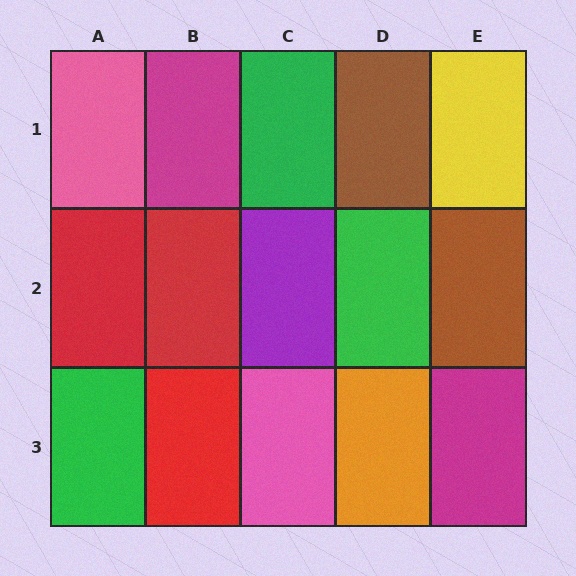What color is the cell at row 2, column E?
Brown.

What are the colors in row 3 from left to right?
Green, red, pink, orange, magenta.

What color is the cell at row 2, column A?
Red.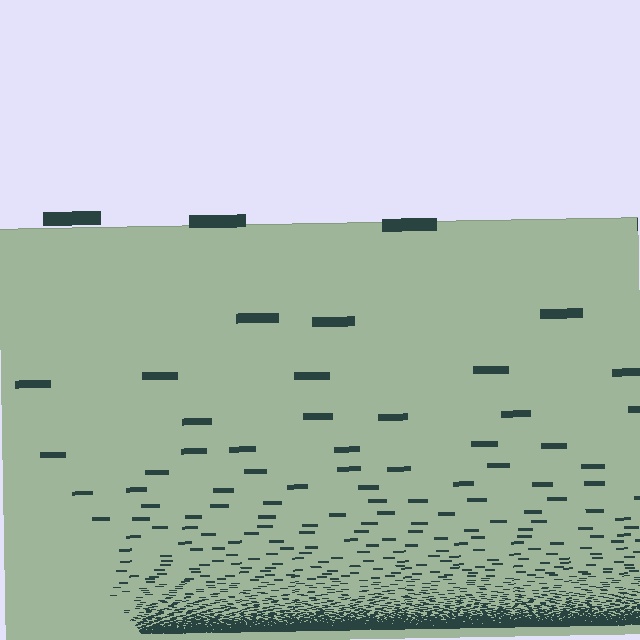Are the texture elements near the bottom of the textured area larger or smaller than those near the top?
Smaller. The gradient is inverted — elements near the bottom are smaller and denser.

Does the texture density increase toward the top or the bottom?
Density increases toward the bottom.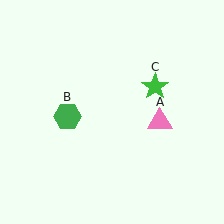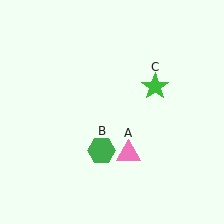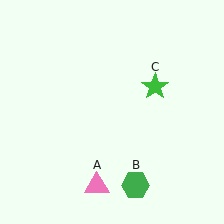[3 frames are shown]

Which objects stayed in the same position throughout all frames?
Green star (object C) remained stationary.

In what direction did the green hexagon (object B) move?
The green hexagon (object B) moved down and to the right.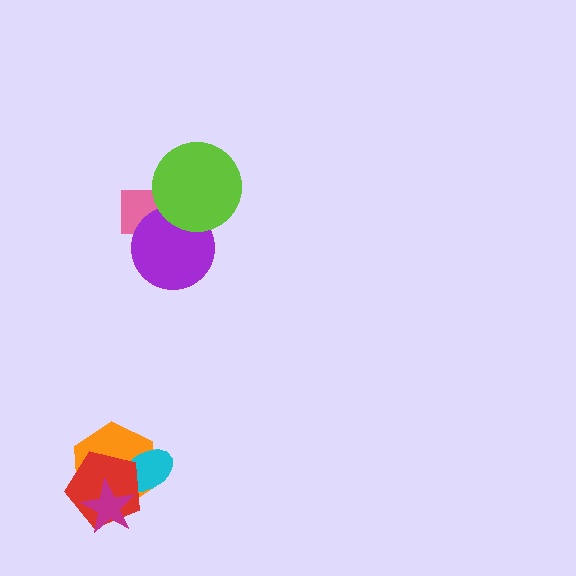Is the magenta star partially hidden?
No, no other shape covers it.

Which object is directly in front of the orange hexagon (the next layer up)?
The cyan ellipse is directly in front of the orange hexagon.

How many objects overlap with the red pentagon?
3 objects overlap with the red pentagon.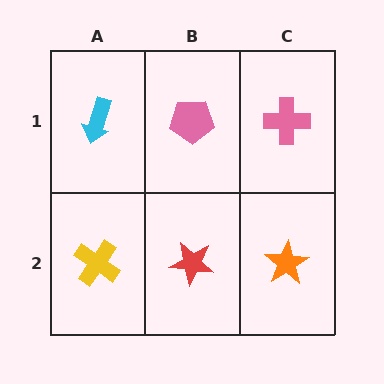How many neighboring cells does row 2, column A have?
2.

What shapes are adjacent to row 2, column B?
A pink pentagon (row 1, column B), a yellow cross (row 2, column A), an orange star (row 2, column C).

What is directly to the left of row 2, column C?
A red star.